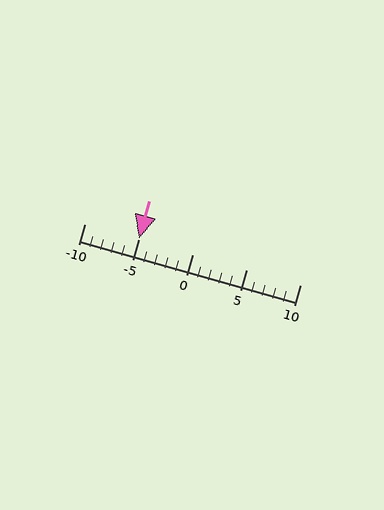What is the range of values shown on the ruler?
The ruler shows values from -10 to 10.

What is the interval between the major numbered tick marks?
The major tick marks are spaced 5 units apart.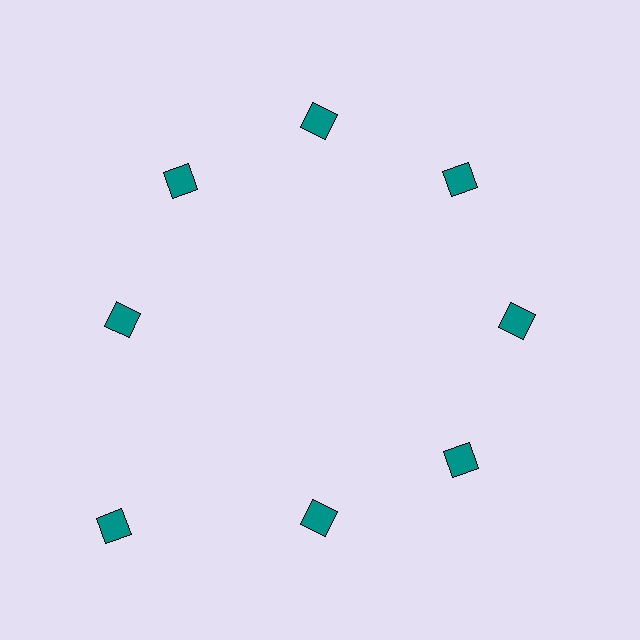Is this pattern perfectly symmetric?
No. The 8 teal diamonds are arranged in a ring, but one element near the 8 o'clock position is pushed outward from the center, breaking the 8-fold rotational symmetry.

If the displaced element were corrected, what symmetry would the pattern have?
It would have 8-fold rotational symmetry — the pattern would map onto itself every 45 degrees.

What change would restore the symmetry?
The symmetry would be restored by moving it inward, back onto the ring so that all 8 diamonds sit at equal angles and equal distance from the center.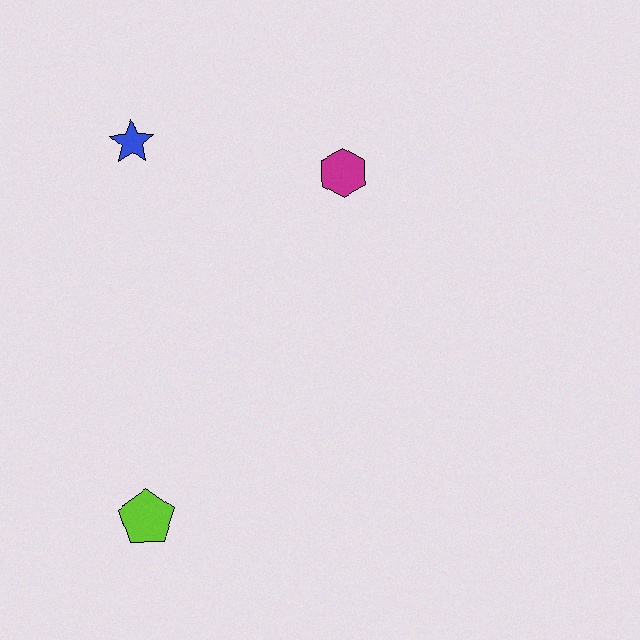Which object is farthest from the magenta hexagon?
The lime pentagon is farthest from the magenta hexagon.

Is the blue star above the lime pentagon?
Yes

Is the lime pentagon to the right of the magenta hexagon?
No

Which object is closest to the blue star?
The magenta hexagon is closest to the blue star.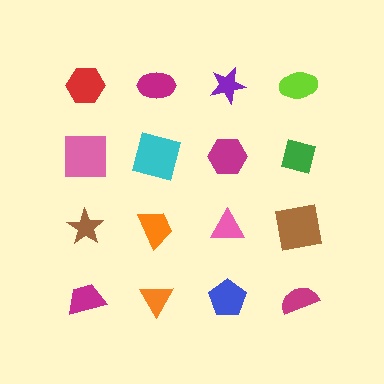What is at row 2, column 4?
A green square.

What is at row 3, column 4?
A brown square.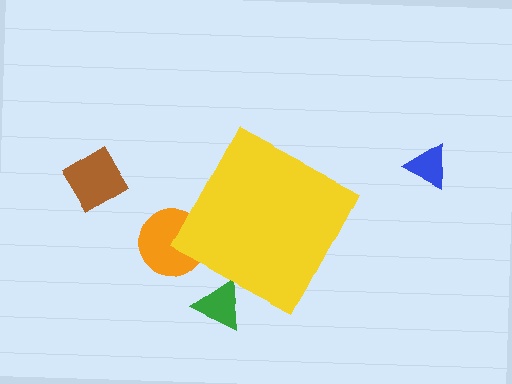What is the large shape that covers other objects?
A yellow diamond.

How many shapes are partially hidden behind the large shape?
2 shapes are partially hidden.